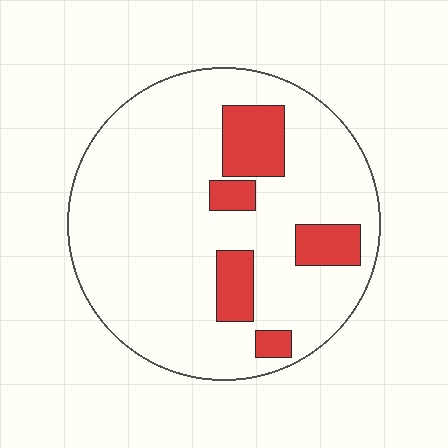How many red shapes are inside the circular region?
5.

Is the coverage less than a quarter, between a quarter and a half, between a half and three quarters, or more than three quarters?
Less than a quarter.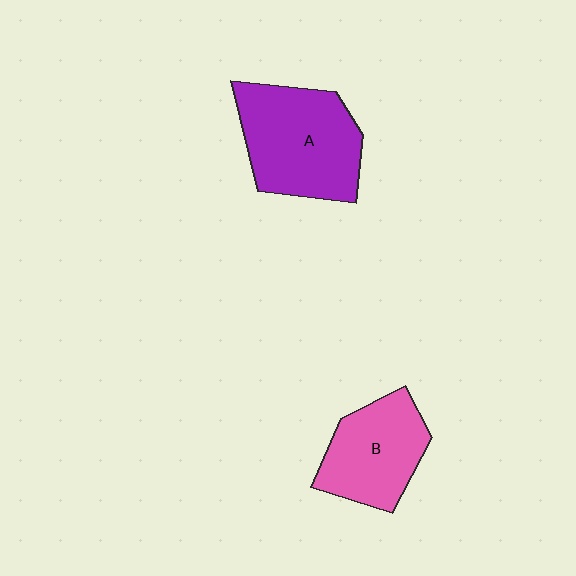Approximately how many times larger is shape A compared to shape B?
Approximately 1.3 times.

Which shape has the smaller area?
Shape B (pink).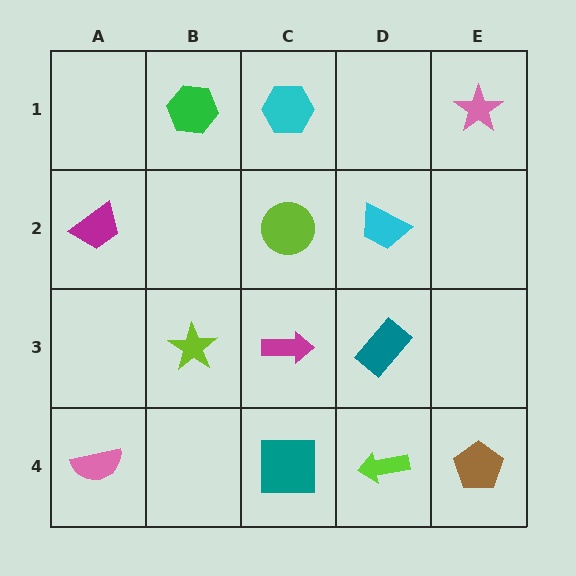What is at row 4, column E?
A brown pentagon.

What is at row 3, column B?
A lime star.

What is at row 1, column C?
A cyan hexagon.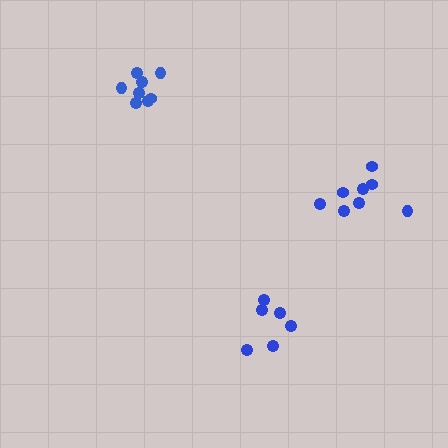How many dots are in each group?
Group 1: 6 dots, Group 2: 8 dots, Group 3: 8 dots (22 total).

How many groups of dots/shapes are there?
There are 3 groups.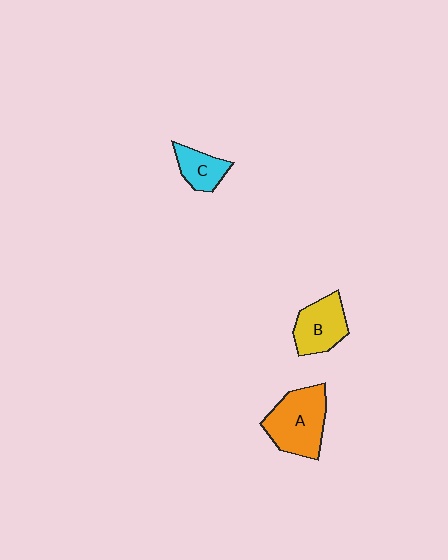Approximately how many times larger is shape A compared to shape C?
Approximately 2.0 times.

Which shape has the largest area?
Shape A (orange).